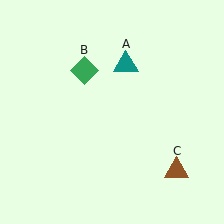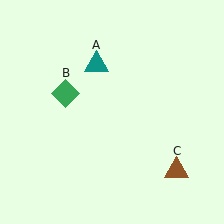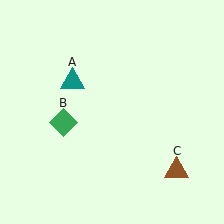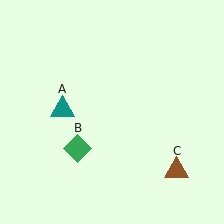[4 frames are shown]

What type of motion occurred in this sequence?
The teal triangle (object A), green diamond (object B) rotated counterclockwise around the center of the scene.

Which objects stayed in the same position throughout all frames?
Brown triangle (object C) remained stationary.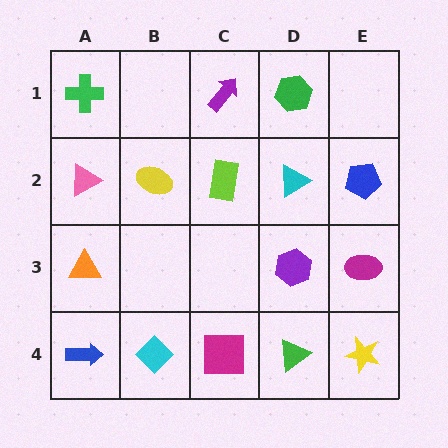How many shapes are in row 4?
5 shapes.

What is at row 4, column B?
A cyan diamond.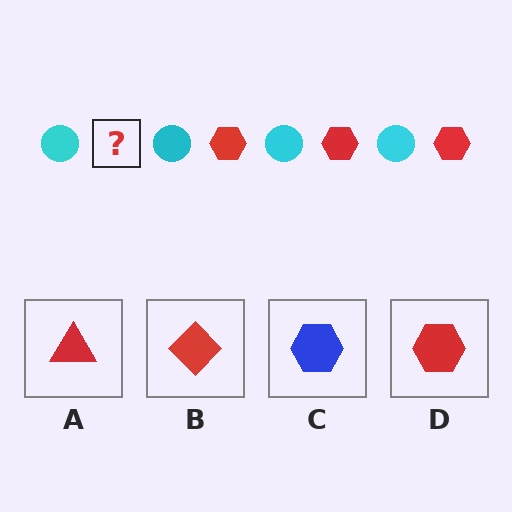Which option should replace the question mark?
Option D.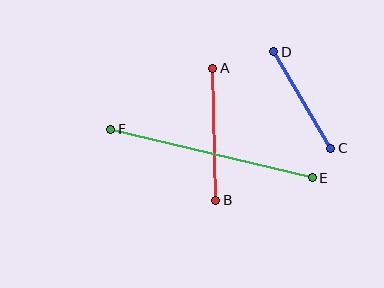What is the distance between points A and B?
The distance is approximately 132 pixels.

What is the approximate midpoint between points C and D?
The midpoint is at approximately (302, 100) pixels.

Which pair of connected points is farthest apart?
Points E and F are farthest apart.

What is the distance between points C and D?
The distance is approximately 112 pixels.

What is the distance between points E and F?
The distance is approximately 207 pixels.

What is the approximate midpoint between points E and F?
The midpoint is at approximately (211, 153) pixels.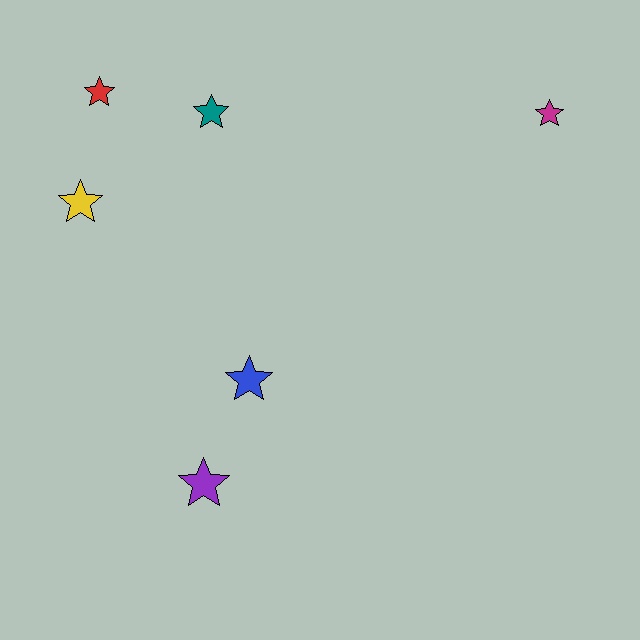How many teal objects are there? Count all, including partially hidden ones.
There is 1 teal object.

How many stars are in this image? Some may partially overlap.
There are 6 stars.